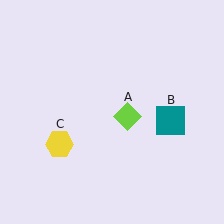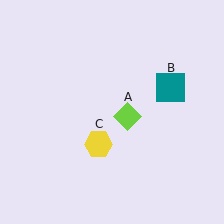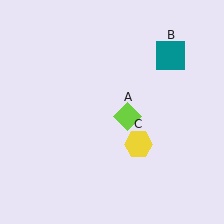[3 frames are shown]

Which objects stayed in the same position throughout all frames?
Lime diamond (object A) remained stationary.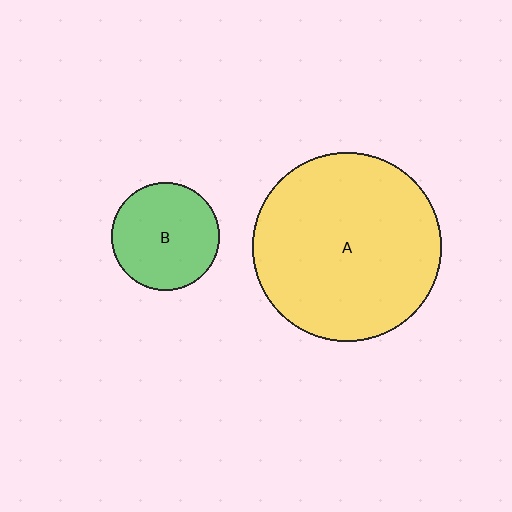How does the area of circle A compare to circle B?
Approximately 3.1 times.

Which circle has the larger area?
Circle A (yellow).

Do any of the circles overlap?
No, none of the circles overlap.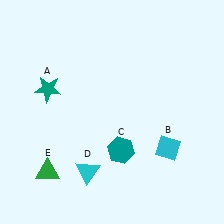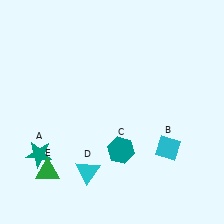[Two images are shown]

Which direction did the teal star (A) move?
The teal star (A) moved down.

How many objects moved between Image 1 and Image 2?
1 object moved between the two images.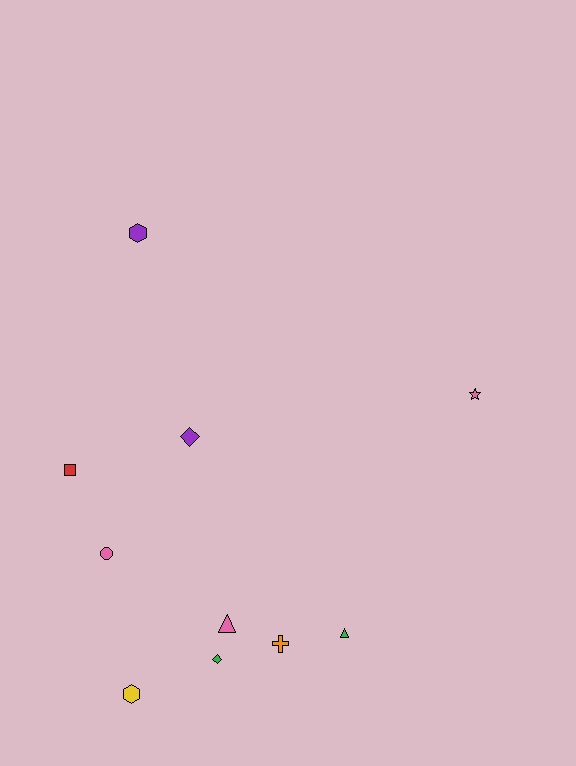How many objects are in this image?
There are 10 objects.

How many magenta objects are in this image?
There are no magenta objects.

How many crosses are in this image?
There is 1 cross.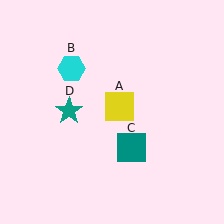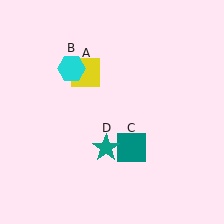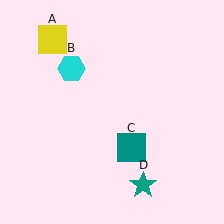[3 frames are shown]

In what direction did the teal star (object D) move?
The teal star (object D) moved down and to the right.